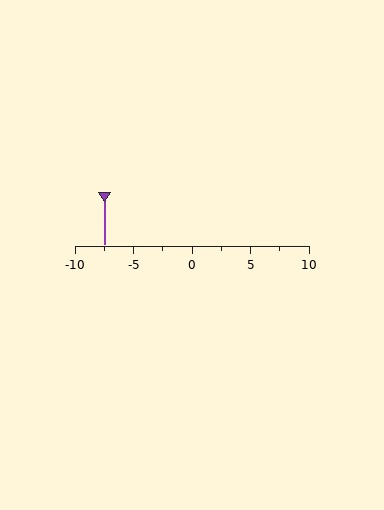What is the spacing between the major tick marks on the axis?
The major ticks are spaced 5 apart.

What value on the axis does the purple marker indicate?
The marker indicates approximately -7.5.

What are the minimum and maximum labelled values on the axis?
The axis runs from -10 to 10.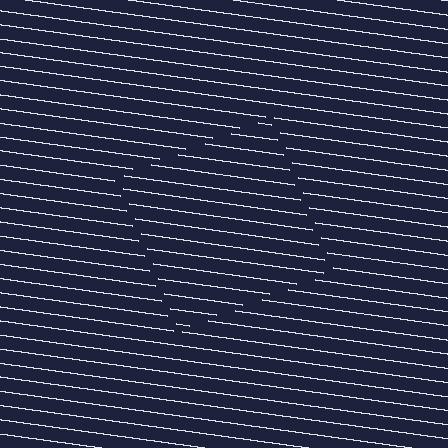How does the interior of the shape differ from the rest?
The interior of the shape contains the same grating, shifted by half a period — the contour is defined by the phase discontinuity where line-ends from the inner and outer gratings abut.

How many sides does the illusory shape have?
4 sides — the line-ends trace a square.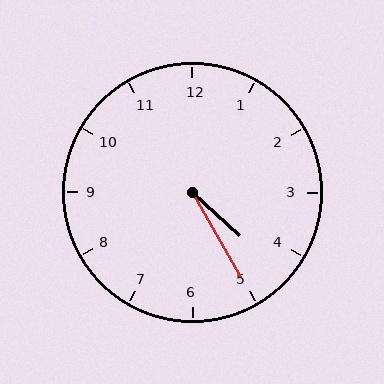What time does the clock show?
4:25.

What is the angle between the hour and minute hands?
Approximately 18 degrees.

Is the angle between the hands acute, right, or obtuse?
It is acute.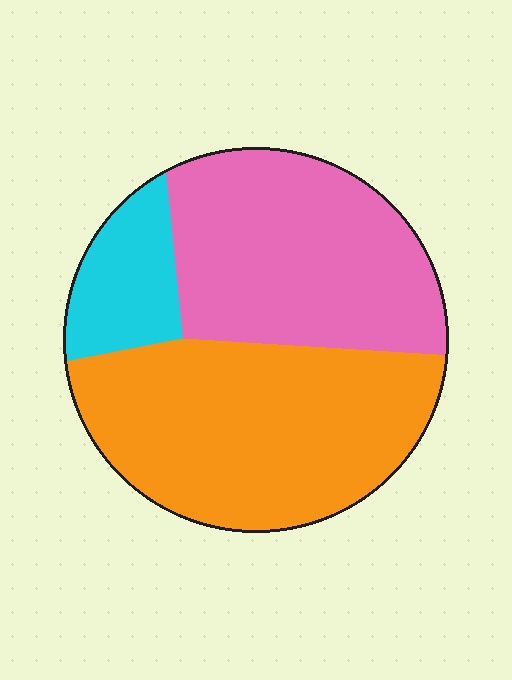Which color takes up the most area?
Orange, at roughly 45%.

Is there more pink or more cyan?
Pink.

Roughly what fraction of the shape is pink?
Pink covers around 40% of the shape.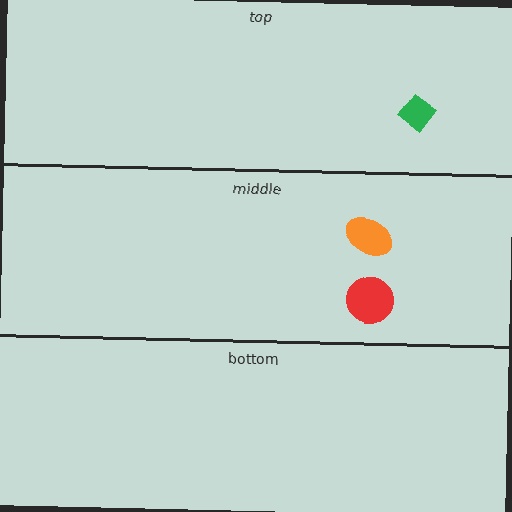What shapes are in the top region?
The green diamond.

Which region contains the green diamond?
The top region.